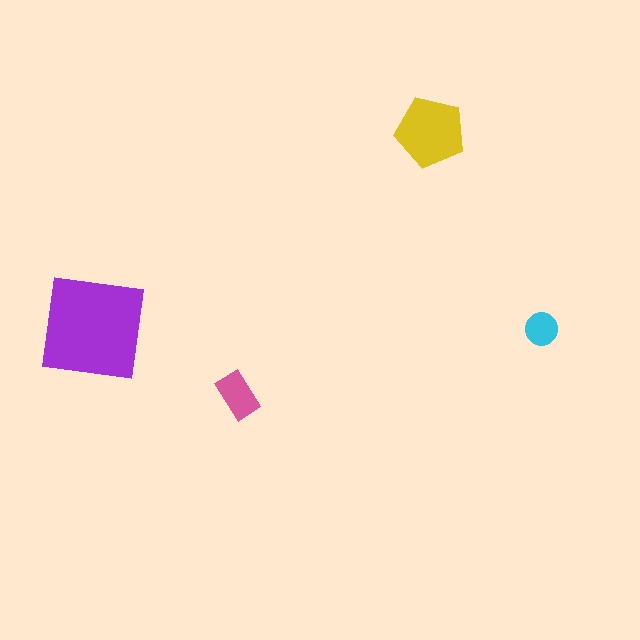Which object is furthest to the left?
The purple square is leftmost.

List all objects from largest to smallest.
The purple square, the yellow pentagon, the pink rectangle, the cyan circle.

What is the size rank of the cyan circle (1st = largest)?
4th.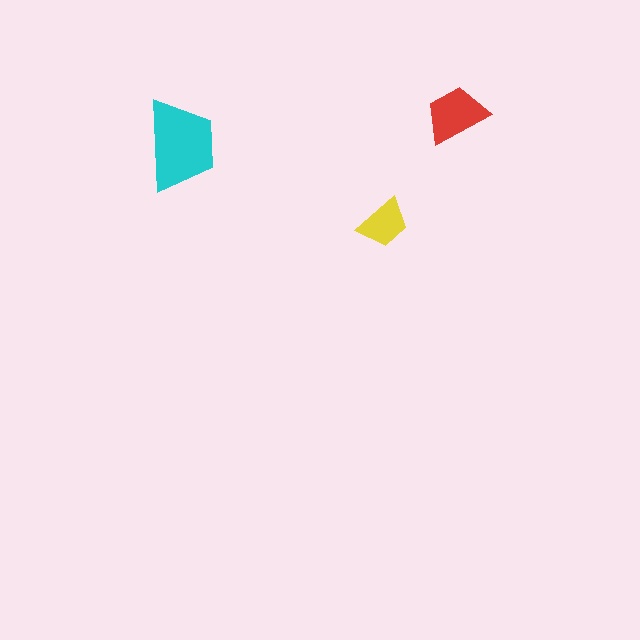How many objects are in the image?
There are 3 objects in the image.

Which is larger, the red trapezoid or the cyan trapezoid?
The cyan one.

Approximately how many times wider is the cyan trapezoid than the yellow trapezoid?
About 2 times wider.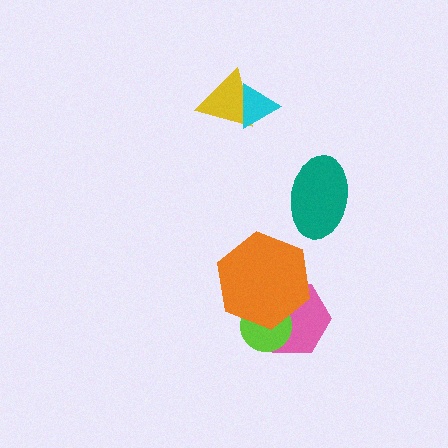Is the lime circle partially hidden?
Yes, it is partially covered by another shape.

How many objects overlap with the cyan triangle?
1 object overlaps with the cyan triangle.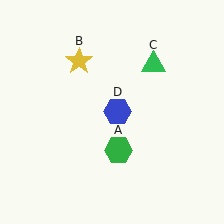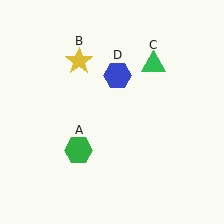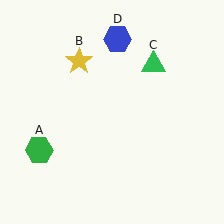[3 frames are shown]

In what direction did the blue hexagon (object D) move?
The blue hexagon (object D) moved up.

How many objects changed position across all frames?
2 objects changed position: green hexagon (object A), blue hexagon (object D).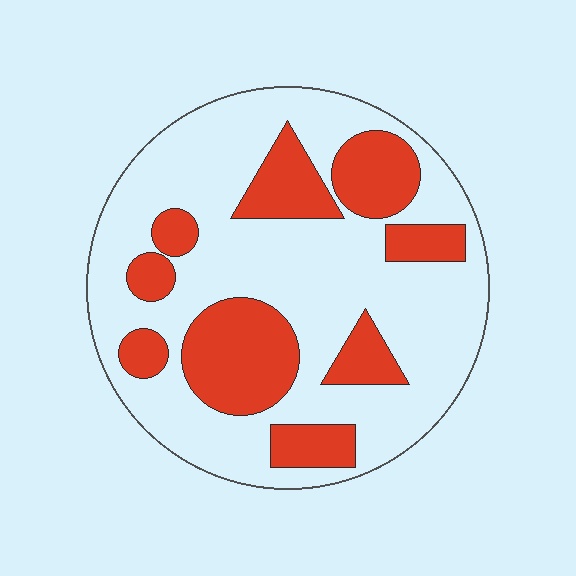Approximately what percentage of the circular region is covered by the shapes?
Approximately 30%.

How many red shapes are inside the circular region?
9.